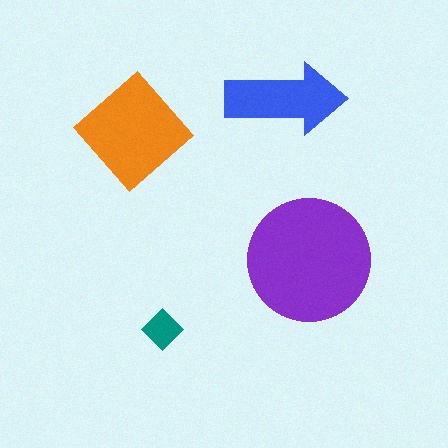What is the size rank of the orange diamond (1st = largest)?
2nd.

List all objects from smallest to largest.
The teal diamond, the blue arrow, the orange diamond, the purple circle.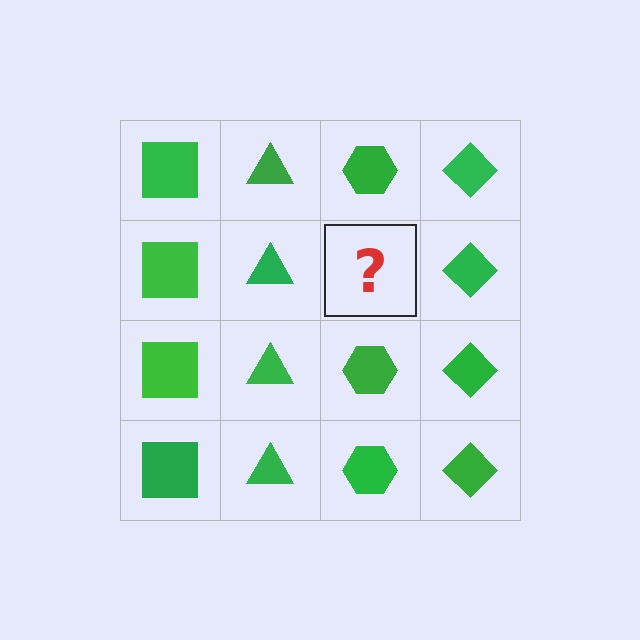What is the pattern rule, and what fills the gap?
The rule is that each column has a consistent shape. The gap should be filled with a green hexagon.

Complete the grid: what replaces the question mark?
The question mark should be replaced with a green hexagon.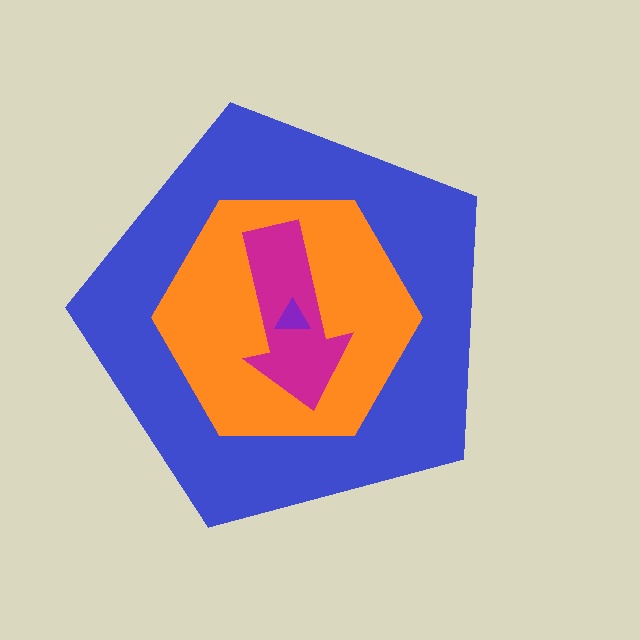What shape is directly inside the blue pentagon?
The orange hexagon.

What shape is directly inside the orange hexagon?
The magenta arrow.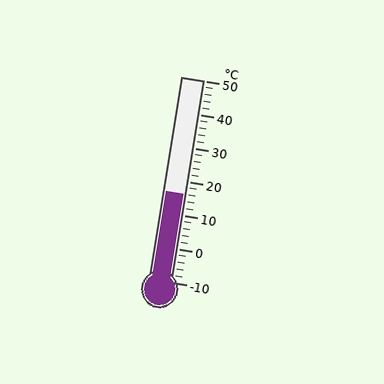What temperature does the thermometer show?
The thermometer shows approximately 16°C.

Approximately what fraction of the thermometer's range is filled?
The thermometer is filled to approximately 45% of its range.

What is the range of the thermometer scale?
The thermometer scale ranges from -10°C to 50°C.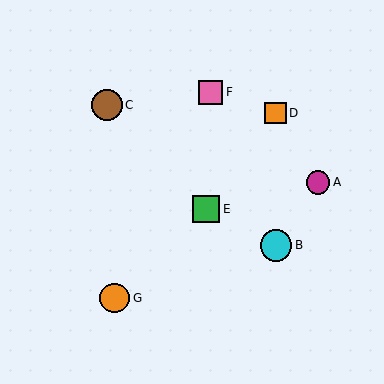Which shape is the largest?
The cyan circle (labeled B) is the largest.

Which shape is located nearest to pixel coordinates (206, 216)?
The green square (labeled E) at (206, 209) is nearest to that location.